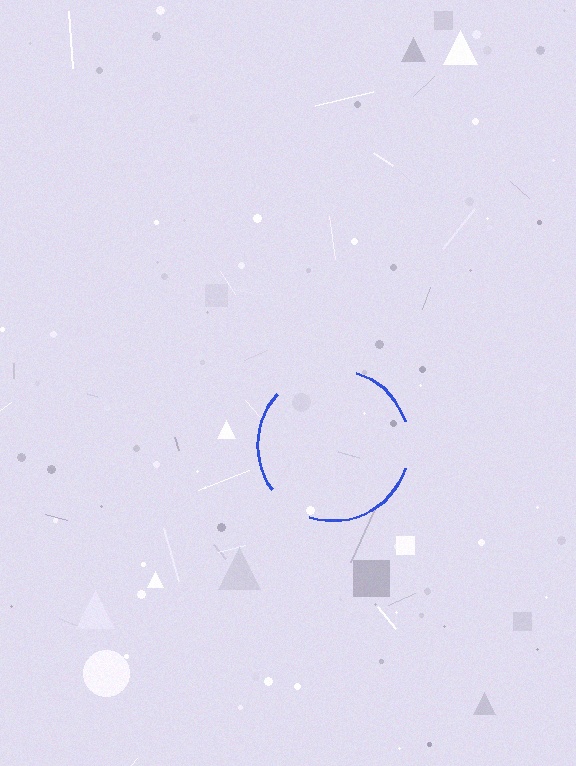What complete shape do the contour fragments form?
The contour fragments form a circle.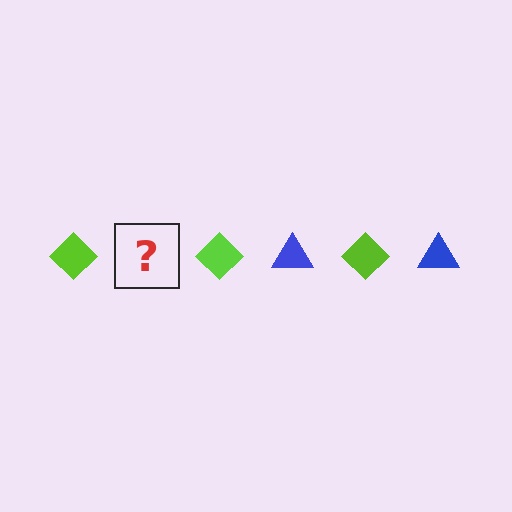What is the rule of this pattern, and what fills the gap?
The rule is that the pattern alternates between lime diamond and blue triangle. The gap should be filled with a blue triangle.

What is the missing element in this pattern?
The missing element is a blue triangle.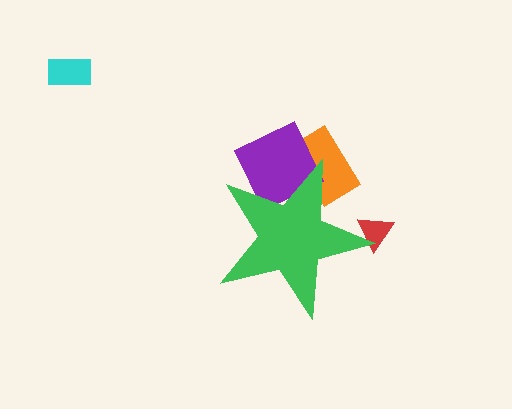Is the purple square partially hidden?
Yes, the purple square is partially hidden behind the green star.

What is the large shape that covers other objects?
A green star.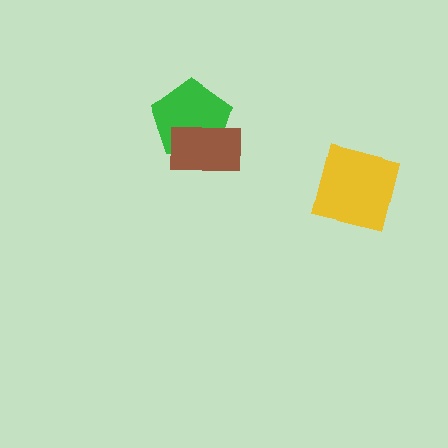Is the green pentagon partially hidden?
Yes, it is partially covered by another shape.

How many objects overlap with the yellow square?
0 objects overlap with the yellow square.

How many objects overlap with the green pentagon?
1 object overlaps with the green pentagon.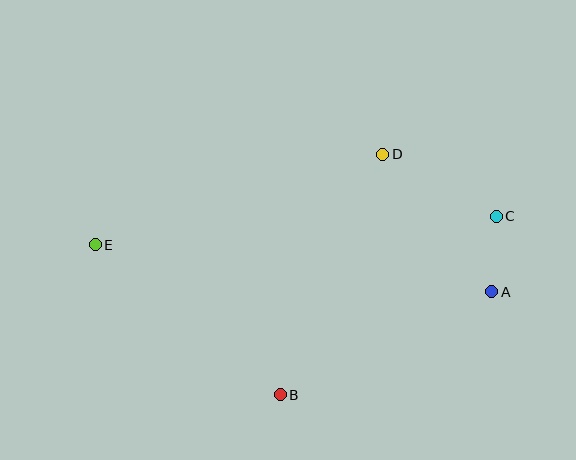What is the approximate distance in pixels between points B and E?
The distance between B and E is approximately 239 pixels.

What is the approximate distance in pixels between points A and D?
The distance between A and D is approximately 175 pixels.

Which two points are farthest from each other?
Points C and E are farthest from each other.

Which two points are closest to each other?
Points A and C are closest to each other.